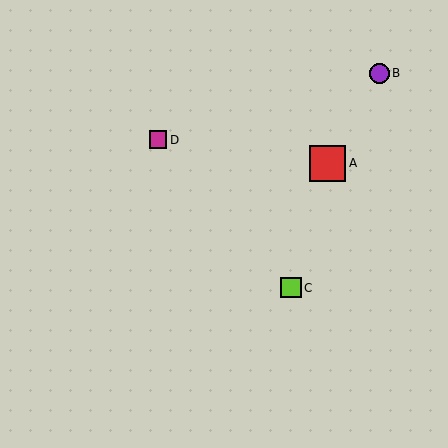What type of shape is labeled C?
Shape C is a lime square.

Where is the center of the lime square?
The center of the lime square is at (291, 288).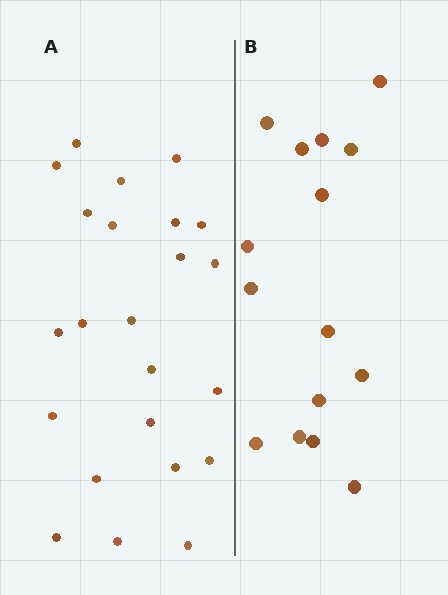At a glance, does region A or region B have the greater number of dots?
Region A (the left region) has more dots.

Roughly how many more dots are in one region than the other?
Region A has roughly 8 or so more dots than region B.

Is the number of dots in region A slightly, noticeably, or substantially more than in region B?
Region A has substantially more. The ratio is roughly 1.5 to 1.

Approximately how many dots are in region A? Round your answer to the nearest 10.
About 20 dots. (The exact count is 23, which rounds to 20.)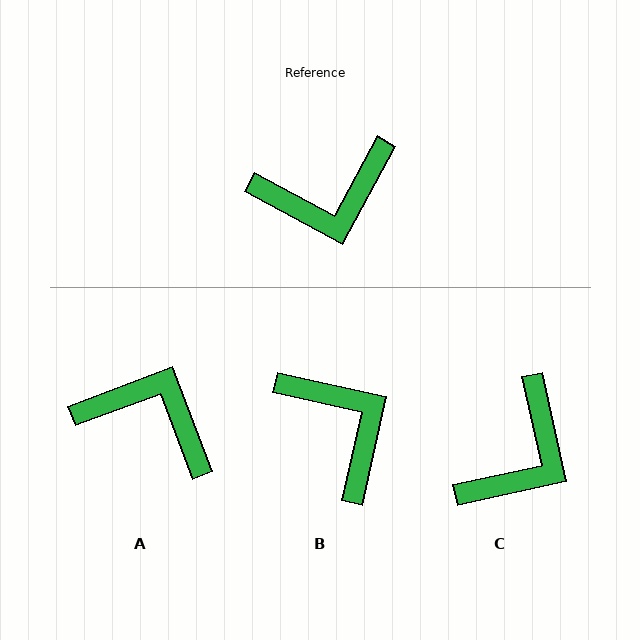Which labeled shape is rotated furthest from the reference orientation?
A, about 139 degrees away.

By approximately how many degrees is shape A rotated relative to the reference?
Approximately 139 degrees counter-clockwise.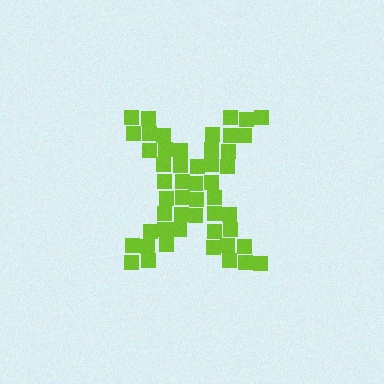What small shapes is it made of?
It is made of small squares.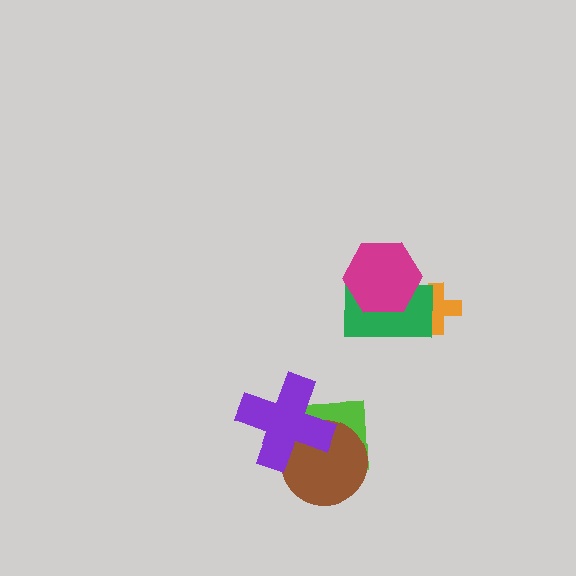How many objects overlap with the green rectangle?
2 objects overlap with the green rectangle.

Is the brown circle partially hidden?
Yes, it is partially covered by another shape.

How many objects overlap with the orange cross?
1 object overlaps with the orange cross.